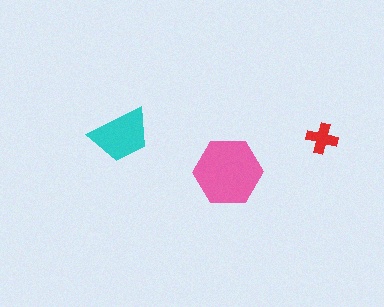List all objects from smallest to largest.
The red cross, the cyan trapezoid, the pink hexagon.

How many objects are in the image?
There are 3 objects in the image.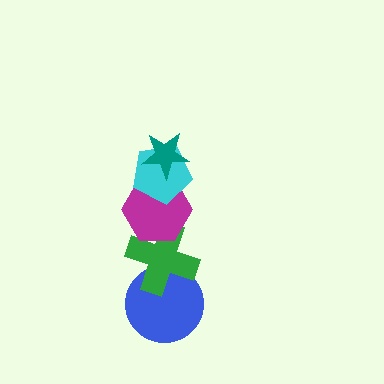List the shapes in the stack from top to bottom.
From top to bottom: the teal star, the cyan pentagon, the magenta hexagon, the green cross, the blue circle.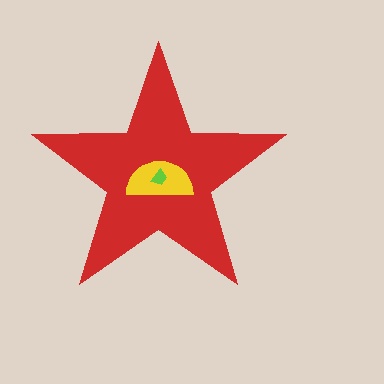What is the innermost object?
The lime trapezoid.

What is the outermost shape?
The red star.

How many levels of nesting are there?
3.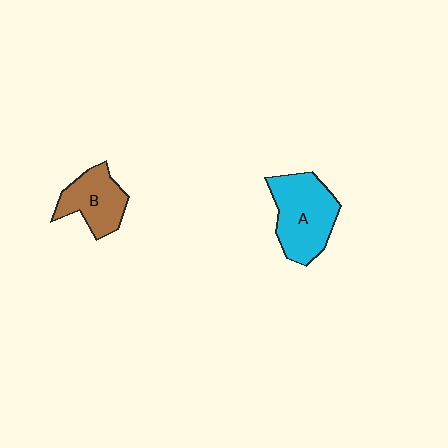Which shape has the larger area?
Shape A (cyan).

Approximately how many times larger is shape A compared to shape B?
Approximately 1.4 times.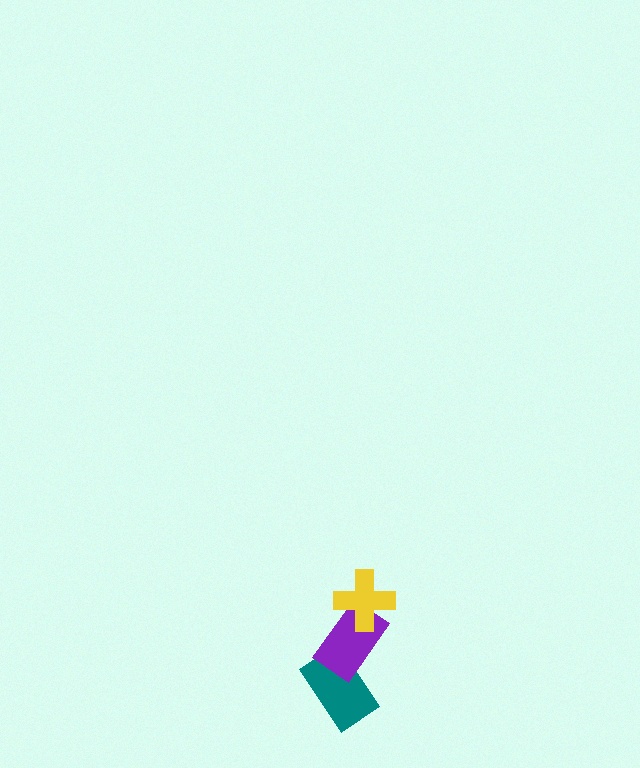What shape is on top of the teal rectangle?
The purple rectangle is on top of the teal rectangle.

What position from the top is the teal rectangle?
The teal rectangle is 3rd from the top.